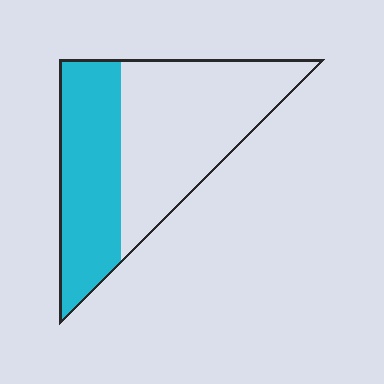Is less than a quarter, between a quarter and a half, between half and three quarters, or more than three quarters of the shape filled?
Between a quarter and a half.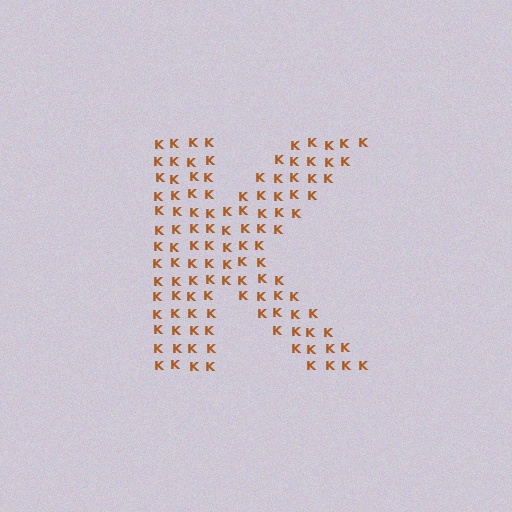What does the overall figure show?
The overall figure shows the letter K.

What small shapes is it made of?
It is made of small letter K's.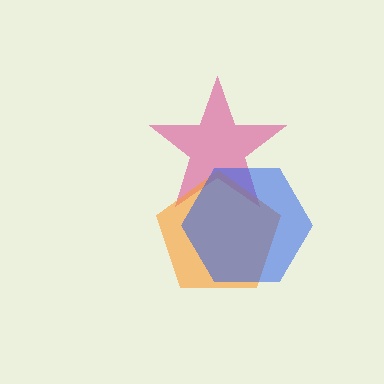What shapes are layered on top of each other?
The layered shapes are: a magenta star, an orange pentagon, a blue hexagon.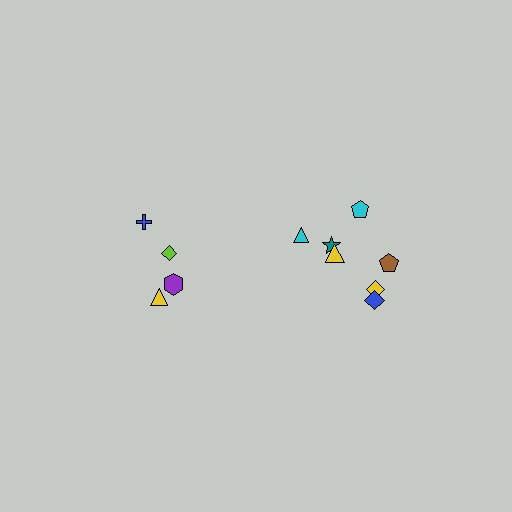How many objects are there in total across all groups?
There are 11 objects.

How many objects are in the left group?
There are 4 objects.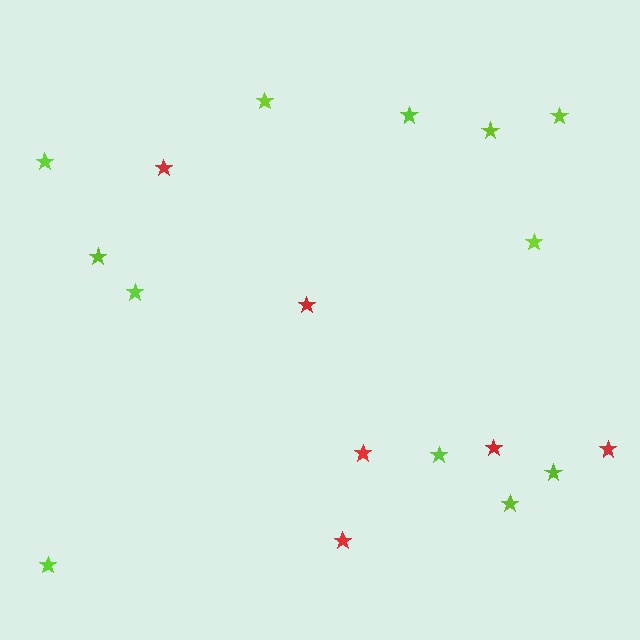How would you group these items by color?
There are 2 groups: one group of red stars (6) and one group of lime stars (12).